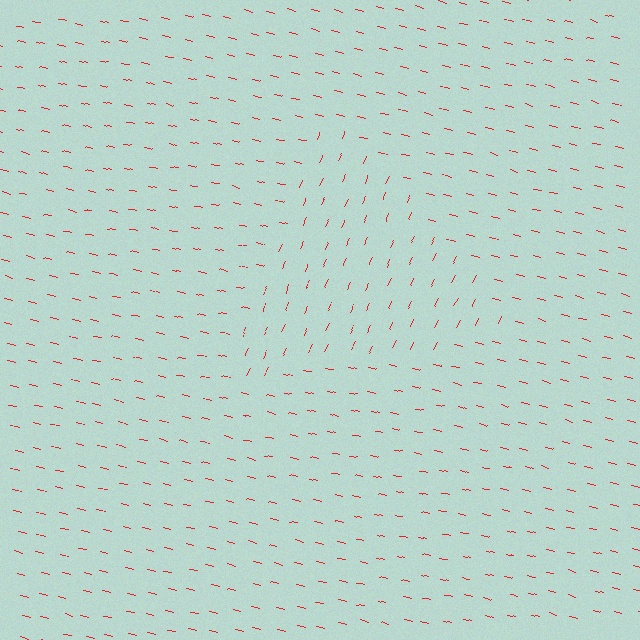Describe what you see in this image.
The image is filled with small red line segments. A triangle region in the image has lines oriented differently from the surrounding lines, creating a visible texture boundary.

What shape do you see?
I see a triangle.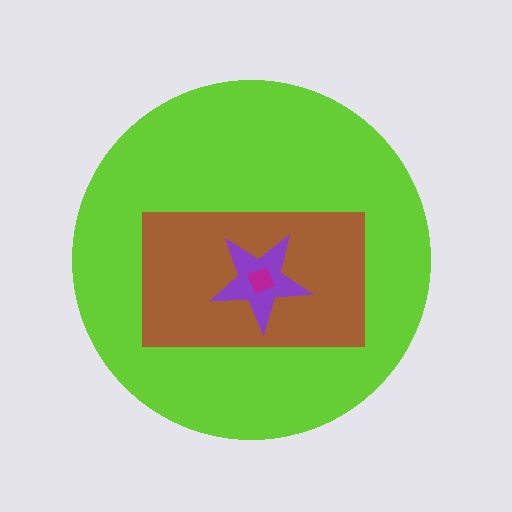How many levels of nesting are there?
4.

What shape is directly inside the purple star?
The magenta diamond.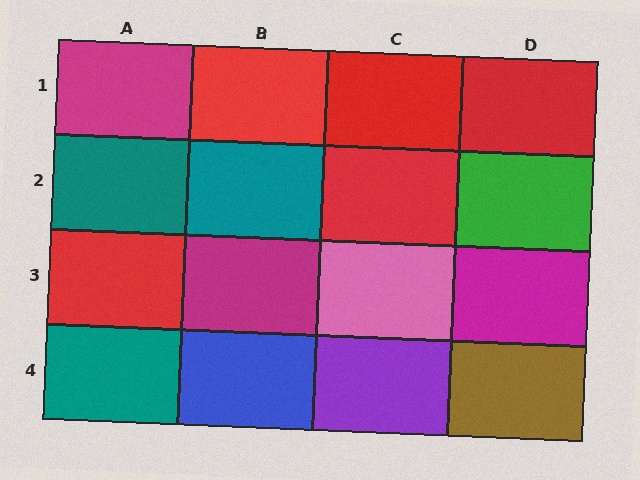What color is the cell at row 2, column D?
Green.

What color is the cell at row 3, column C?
Pink.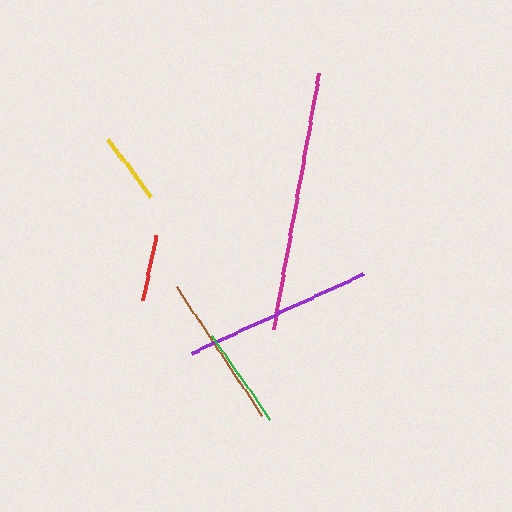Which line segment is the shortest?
The red line is the shortest at approximately 66 pixels.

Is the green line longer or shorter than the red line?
The green line is longer than the red line.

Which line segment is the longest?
The magenta line is the longest at approximately 259 pixels.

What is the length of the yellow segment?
The yellow segment is approximately 72 pixels long.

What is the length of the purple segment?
The purple segment is approximately 190 pixels long.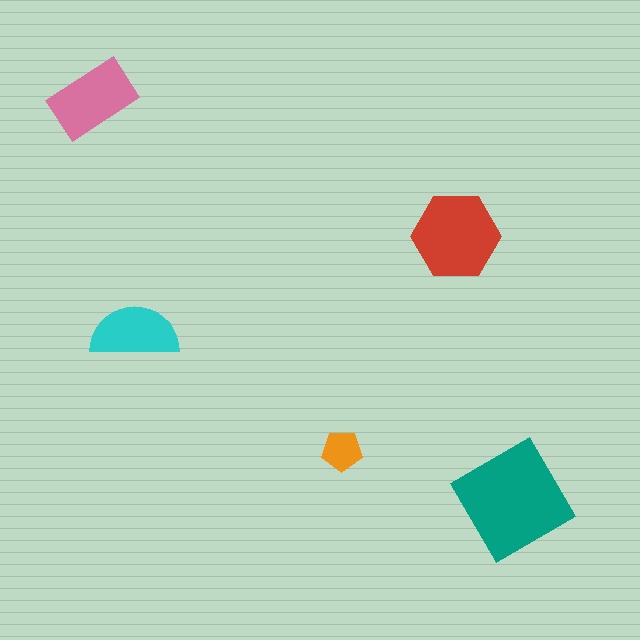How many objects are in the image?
There are 5 objects in the image.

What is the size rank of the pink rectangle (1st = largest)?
3rd.